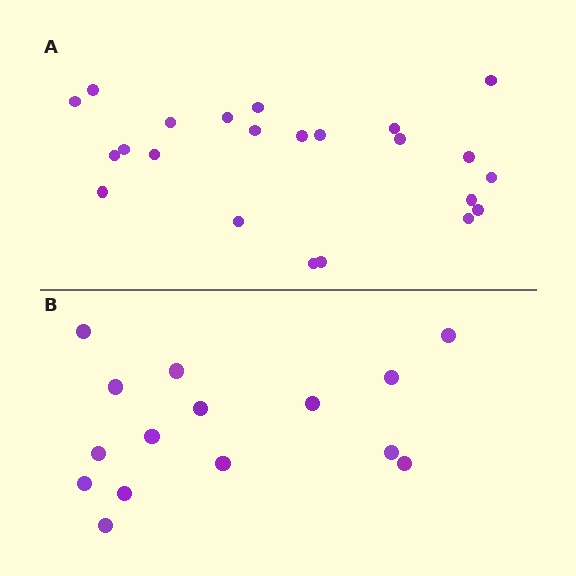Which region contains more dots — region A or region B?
Region A (the top region) has more dots.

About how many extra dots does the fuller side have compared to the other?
Region A has roughly 8 or so more dots than region B.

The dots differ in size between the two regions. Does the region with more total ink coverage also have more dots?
No. Region B has more total ink coverage because its dots are larger, but region A actually contains more individual dots. Total area can be misleading — the number of items is what matters here.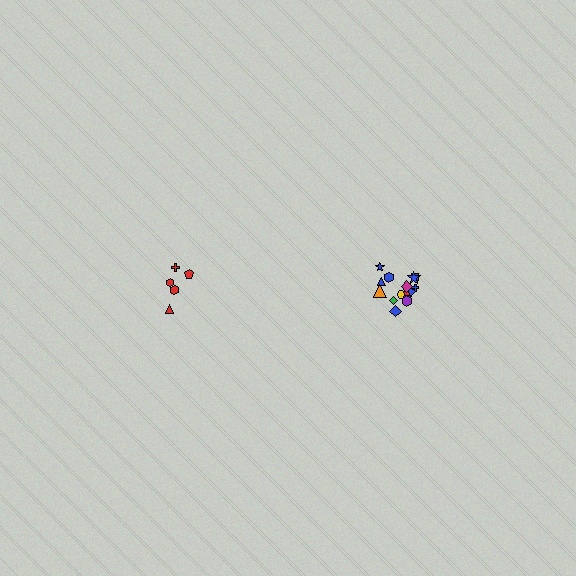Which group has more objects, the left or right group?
The right group.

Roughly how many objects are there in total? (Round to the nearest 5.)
Roughly 20 objects in total.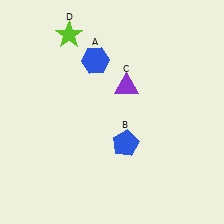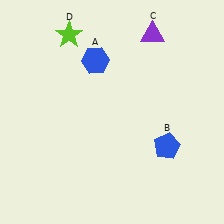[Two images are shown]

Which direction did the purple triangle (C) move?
The purple triangle (C) moved up.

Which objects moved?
The objects that moved are: the blue pentagon (B), the purple triangle (C).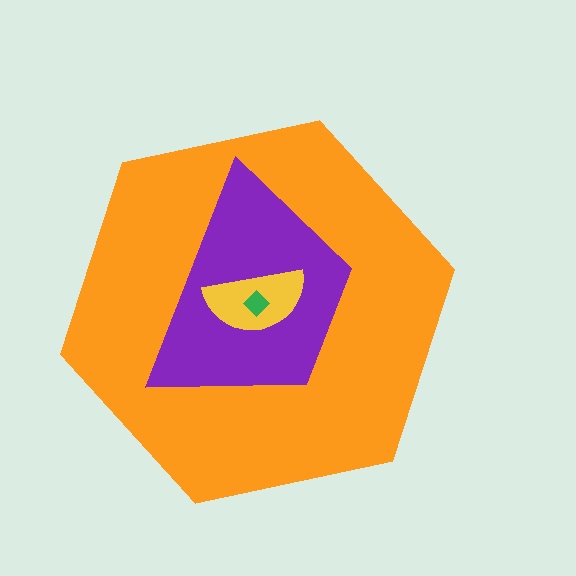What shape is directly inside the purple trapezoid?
The yellow semicircle.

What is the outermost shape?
The orange hexagon.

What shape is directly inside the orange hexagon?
The purple trapezoid.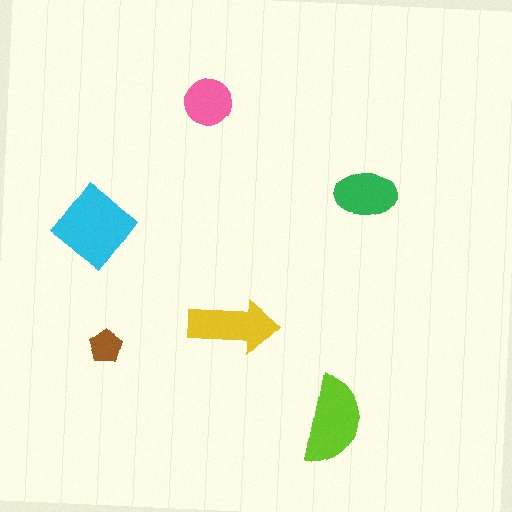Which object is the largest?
The cyan diamond.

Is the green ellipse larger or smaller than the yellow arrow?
Smaller.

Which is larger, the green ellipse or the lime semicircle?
The lime semicircle.